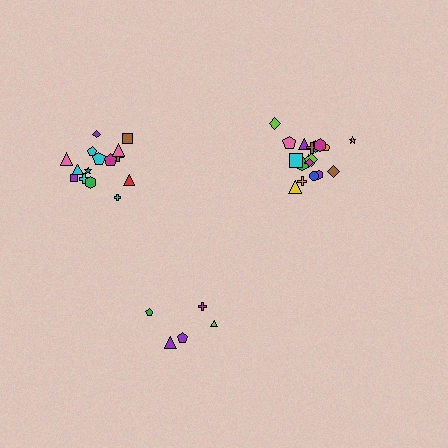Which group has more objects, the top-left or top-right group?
The top-right group.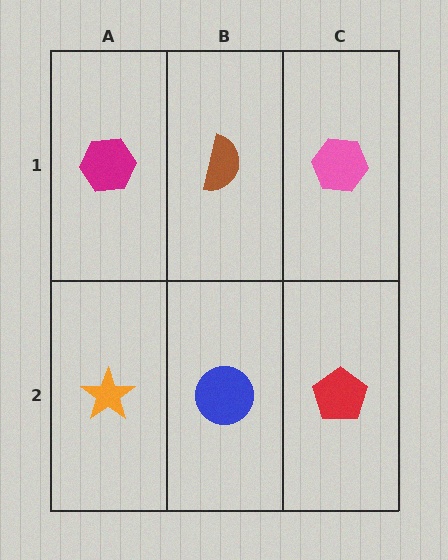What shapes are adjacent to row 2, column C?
A pink hexagon (row 1, column C), a blue circle (row 2, column B).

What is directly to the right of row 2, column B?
A red pentagon.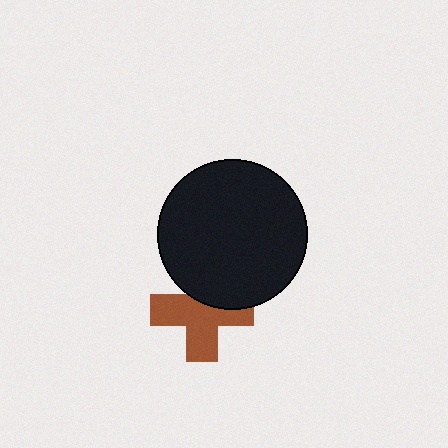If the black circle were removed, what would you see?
You would see the complete brown cross.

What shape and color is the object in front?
The object in front is a black circle.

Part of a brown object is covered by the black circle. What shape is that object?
It is a cross.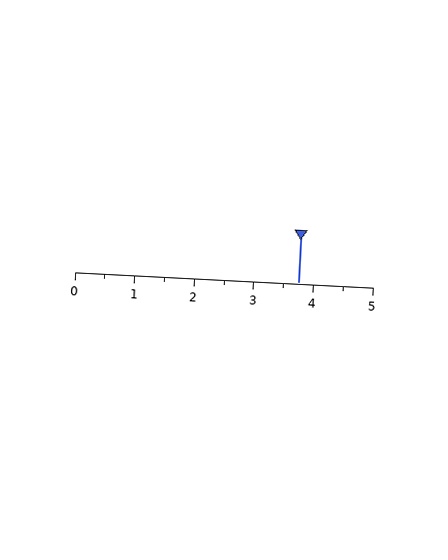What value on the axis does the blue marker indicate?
The marker indicates approximately 3.8.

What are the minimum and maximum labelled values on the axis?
The axis runs from 0 to 5.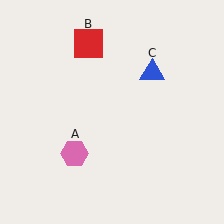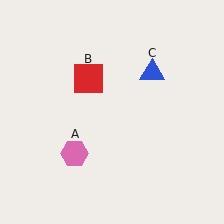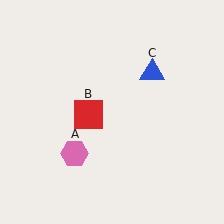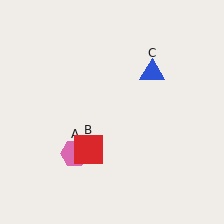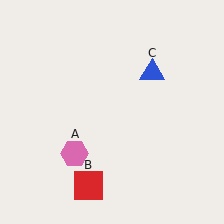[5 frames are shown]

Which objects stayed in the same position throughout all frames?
Pink hexagon (object A) and blue triangle (object C) remained stationary.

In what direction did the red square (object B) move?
The red square (object B) moved down.